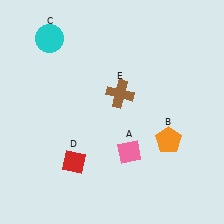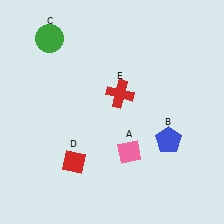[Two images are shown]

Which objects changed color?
B changed from orange to blue. C changed from cyan to green. E changed from brown to red.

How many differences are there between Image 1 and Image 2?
There are 3 differences between the two images.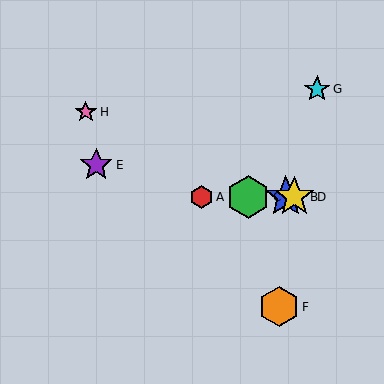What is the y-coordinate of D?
Object D is at y≈197.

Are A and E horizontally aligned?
No, A is at y≈197 and E is at y≈165.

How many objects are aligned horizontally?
4 objects (A, B, C, D) are aligned horizontally.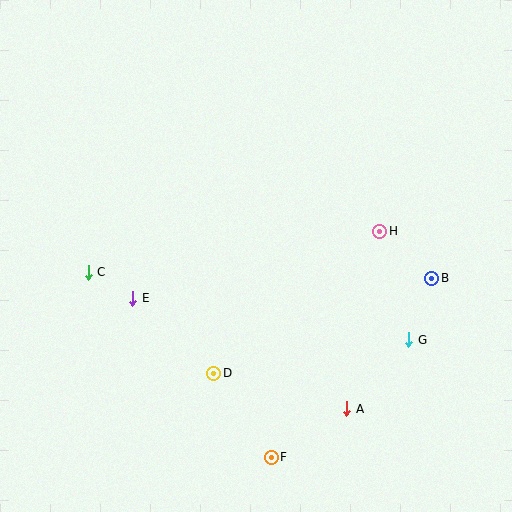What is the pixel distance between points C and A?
The distance between C and A is 292 pixels.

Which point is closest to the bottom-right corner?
Point A is closest to the bottom-right corner.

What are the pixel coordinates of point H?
Point H is at (380, 231).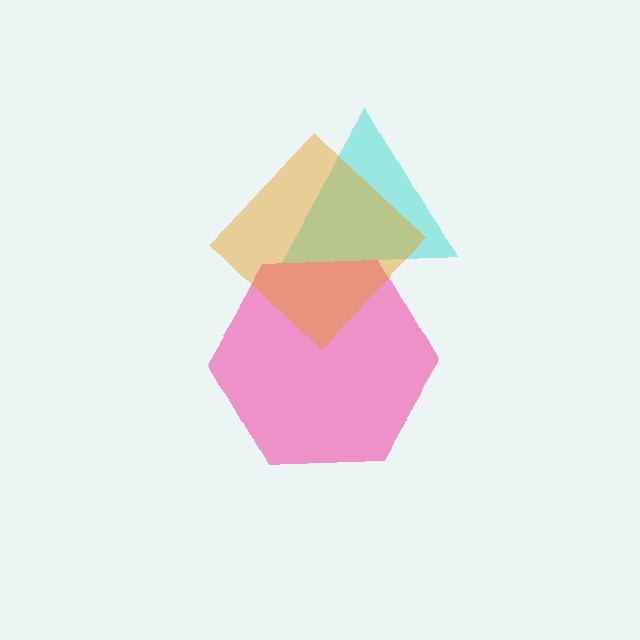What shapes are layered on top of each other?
The layered shapes are: a cyan triangle, a pink hexagon, an orange diamond.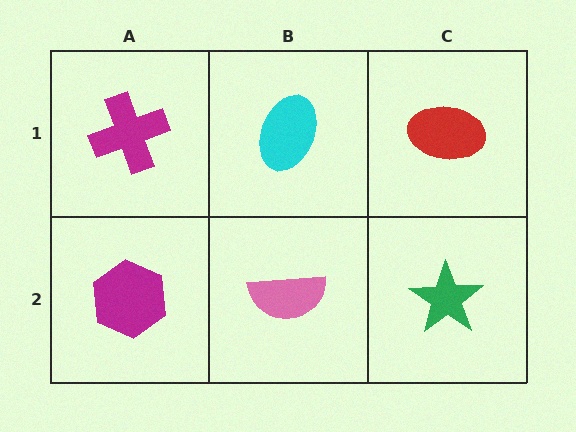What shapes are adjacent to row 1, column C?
A green star (row 2, column C), a cyan ellipse (row 1, column B).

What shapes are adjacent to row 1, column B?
A pink semicircle (row 2, column B), a magenta cross (row 1, column A), a red ellipse (row 1, column C).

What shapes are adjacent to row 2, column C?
A red ellipse (row 1, column C), a pink semicircle (row 2, column B).